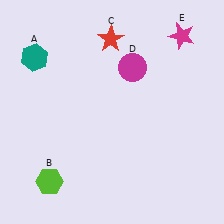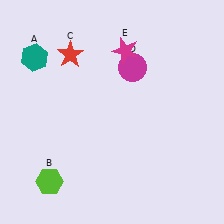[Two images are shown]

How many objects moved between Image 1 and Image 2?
2 objects moved between the two images.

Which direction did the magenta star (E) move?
The magenta star (E) moved left.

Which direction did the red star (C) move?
The red star (C) moved left.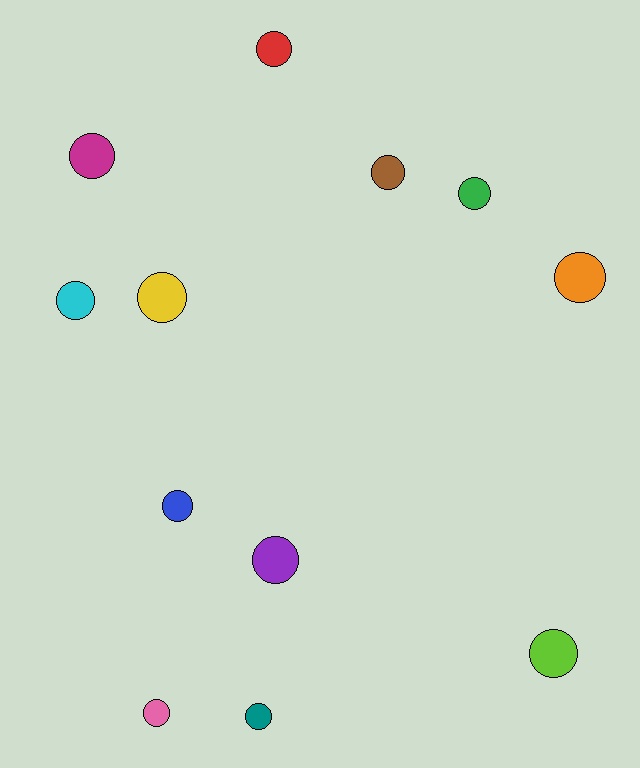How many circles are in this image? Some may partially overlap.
There are 12 circles.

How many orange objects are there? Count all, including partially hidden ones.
There is 1 orange object.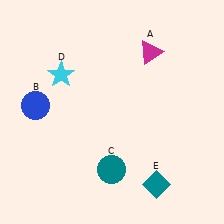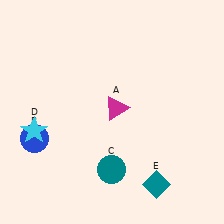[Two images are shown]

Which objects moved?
The objects that moved are: the magenta triangle (A), the blue circle (B), the cyan star (D).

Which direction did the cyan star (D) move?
The cyan star (D) moved down.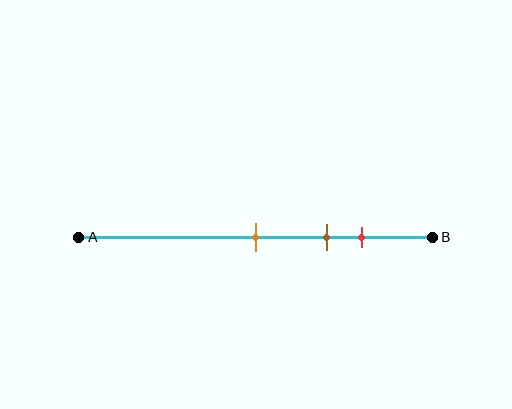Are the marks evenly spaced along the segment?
Yes, the marks are approximately evenly spaced.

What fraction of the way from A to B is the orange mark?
The orange mark is approximately 50% (0.5) of the way from A to B.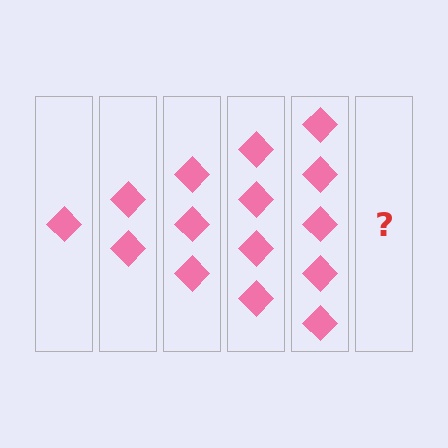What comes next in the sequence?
The next element should be 6 diamonds.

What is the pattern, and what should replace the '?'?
The pattern is that each step adds one more diamond. The '?' should be 6 diamonds.